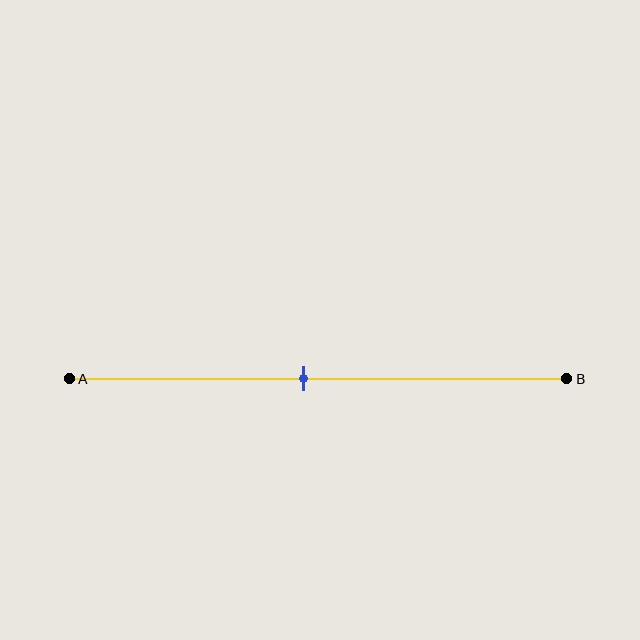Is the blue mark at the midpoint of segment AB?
Yes, the mark is approximately at the midpoint.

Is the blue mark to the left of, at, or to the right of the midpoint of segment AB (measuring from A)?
The blue mark is approximately at the midpoint of segment AB.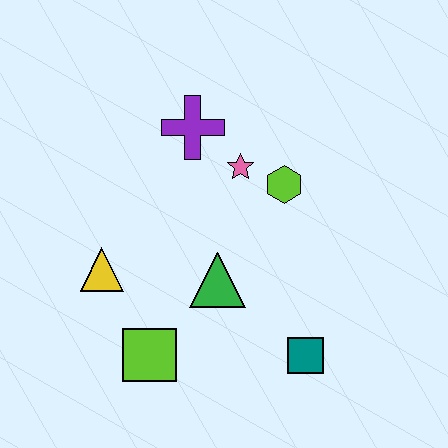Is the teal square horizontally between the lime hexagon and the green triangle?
No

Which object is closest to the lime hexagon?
The pink star is closest to the lime hexagon.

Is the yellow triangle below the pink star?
Yes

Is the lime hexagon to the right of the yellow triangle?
Yes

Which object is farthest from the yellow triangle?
The teal square is farthest from the yellow triangle.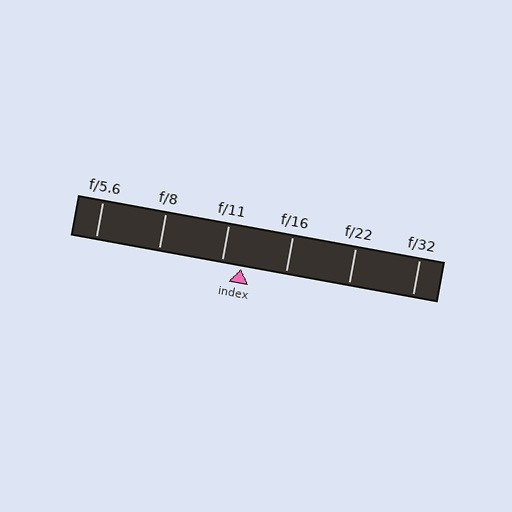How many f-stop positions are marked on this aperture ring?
There are 6 f-stop positions marked.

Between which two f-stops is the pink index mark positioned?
The index mark is between f/11 and f/16.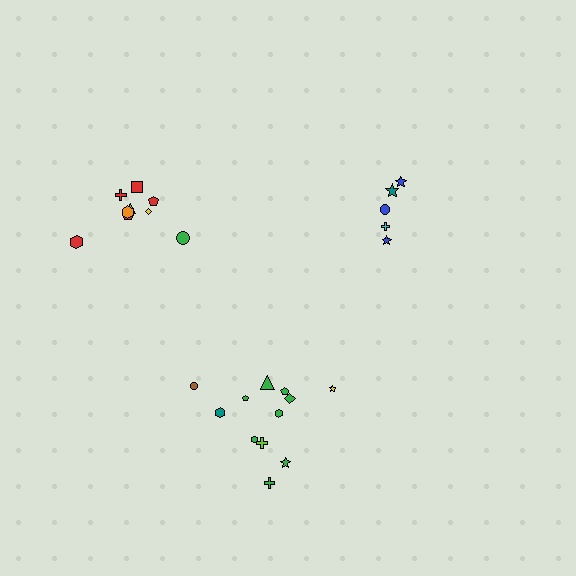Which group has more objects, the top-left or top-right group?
The top-left group.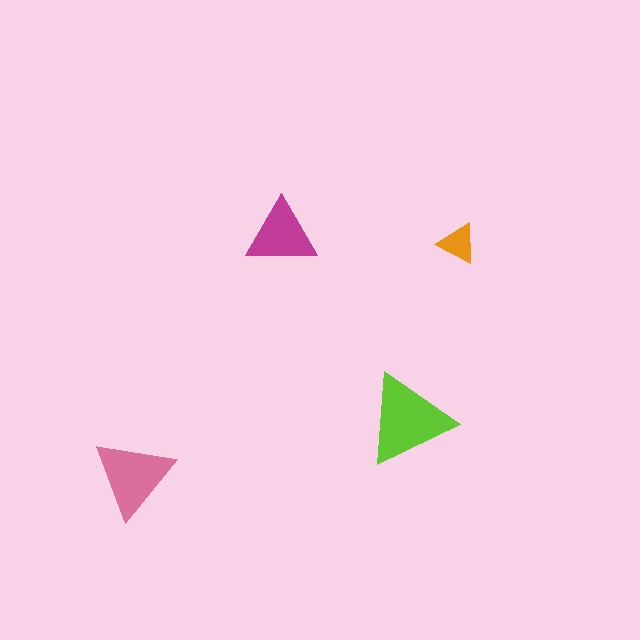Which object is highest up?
The magenta triangle is topmost.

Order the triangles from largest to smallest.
the lime one, the pink one, the magenta one, the orange one.